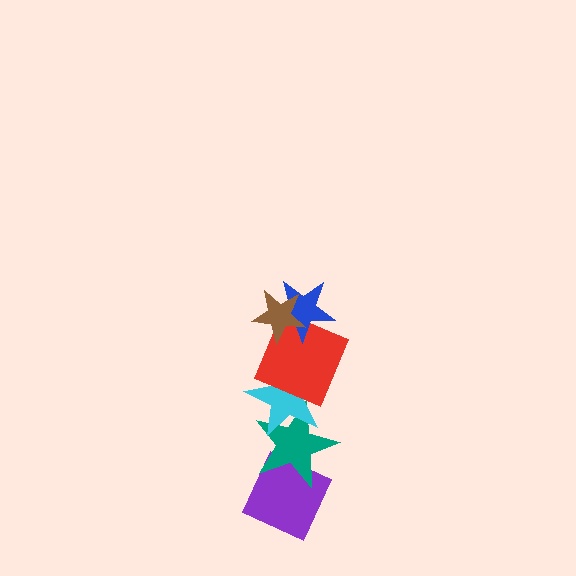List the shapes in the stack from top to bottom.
From top to bottom: the brown star, the blue star, the red square, the cyan star, the teal star, the purple diamond.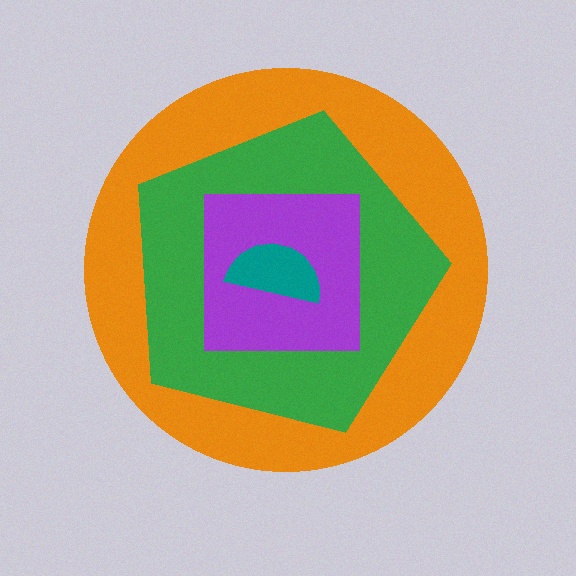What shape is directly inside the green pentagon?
The purple square.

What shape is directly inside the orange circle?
The green pentagon.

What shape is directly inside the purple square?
The teal semicircle.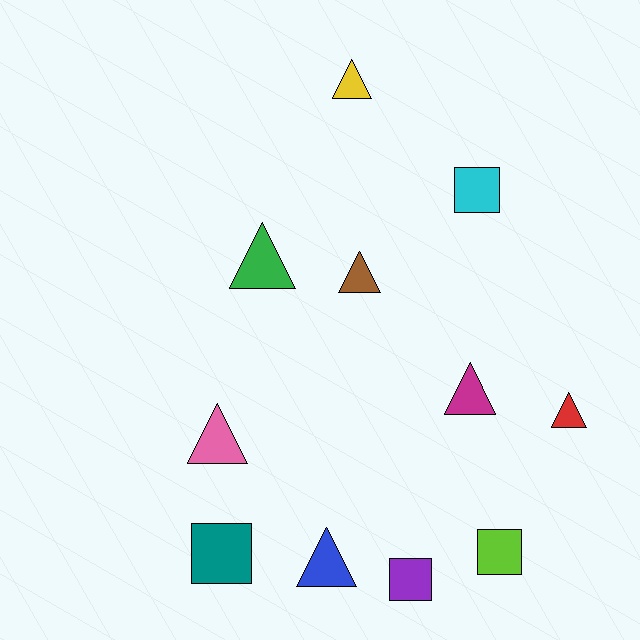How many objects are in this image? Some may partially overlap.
There are 11 objects.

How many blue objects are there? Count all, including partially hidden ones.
There is 1 blue object.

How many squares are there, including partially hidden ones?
There are 4 squares.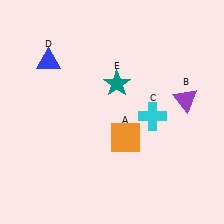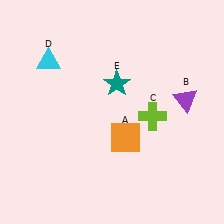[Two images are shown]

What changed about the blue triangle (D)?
In Image 1, D is blue. In Image 2, it changed to cyan.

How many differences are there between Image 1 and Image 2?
There are 2 differences between the two images.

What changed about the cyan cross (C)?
In Image 1, C is cyan. In Image 2, it changed to lime.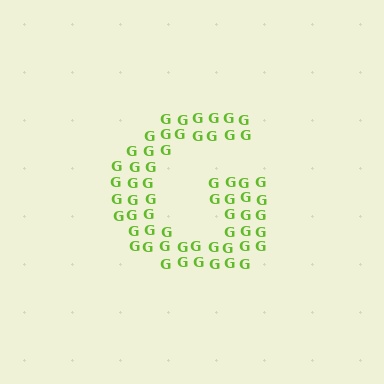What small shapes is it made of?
It is made of small letter G's.